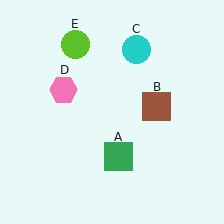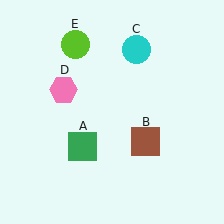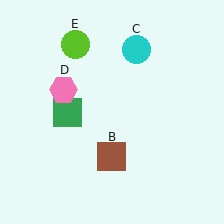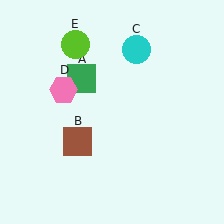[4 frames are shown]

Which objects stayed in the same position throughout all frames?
Cyan circle (object C) and pink hexagon (object D) and lime circle (object E) remained stationary.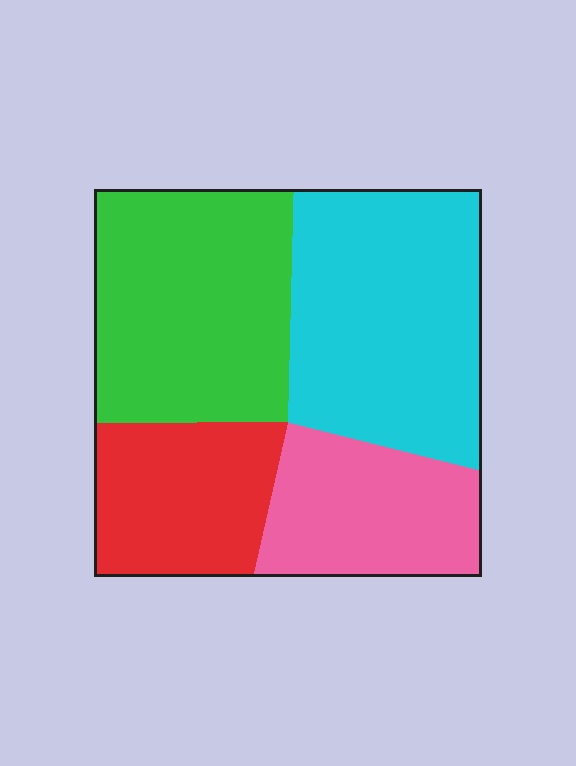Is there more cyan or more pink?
Cyan.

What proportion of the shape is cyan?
Cyan takes up about one third (1/3) of the shape.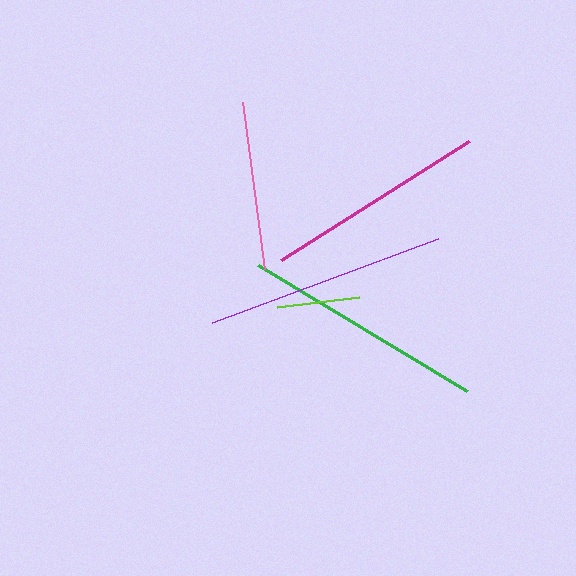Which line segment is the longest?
The green line is the longest at approximately 244 pixels.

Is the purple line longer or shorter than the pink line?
The purple line is longer than the pink line.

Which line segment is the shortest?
The lime line is the shortest at approximately 82 pixels.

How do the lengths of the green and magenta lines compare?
The green and magenta lines are approximately the same length.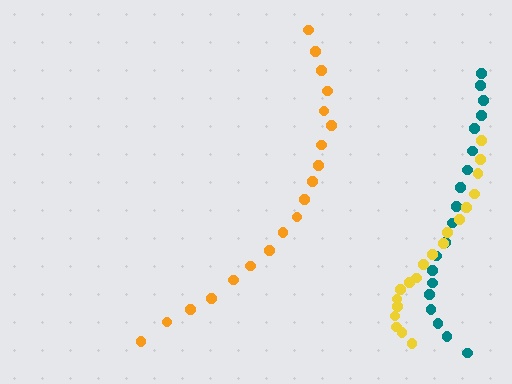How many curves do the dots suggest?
There are 3 distinct paths.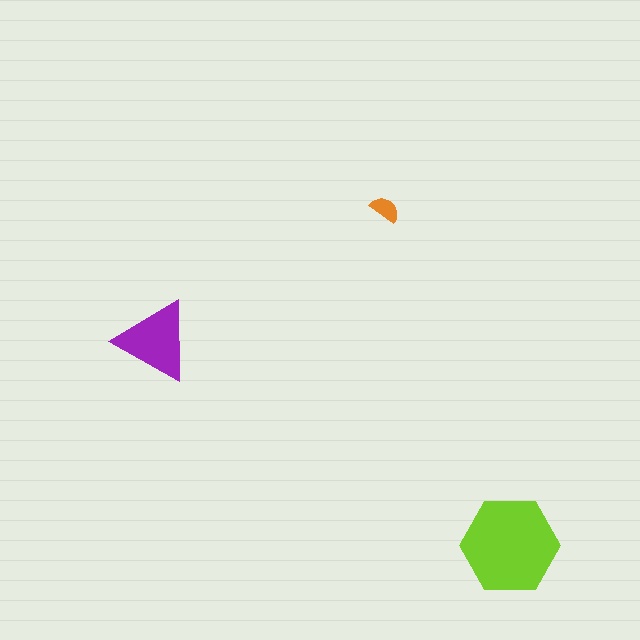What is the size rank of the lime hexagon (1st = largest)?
1st.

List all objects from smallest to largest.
The orange semicircle, the purple triangle, the lime hexagon.